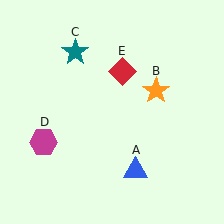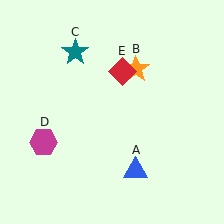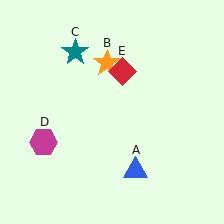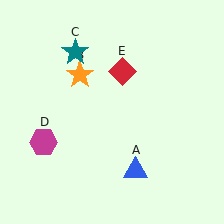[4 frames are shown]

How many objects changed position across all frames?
1 object changed position: orange star (object B).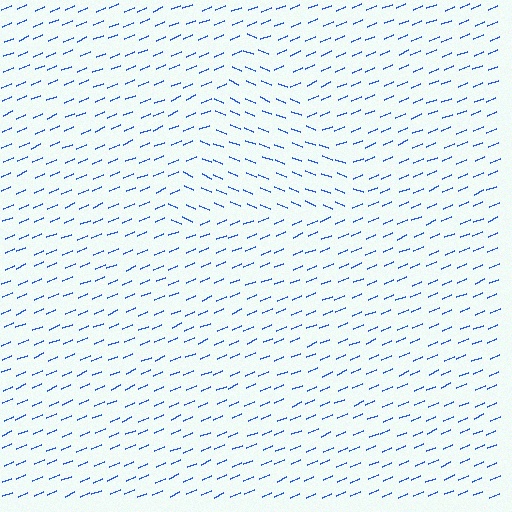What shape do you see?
I see a triangle.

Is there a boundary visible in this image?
Yes, there is a texture boundary formed by a change in line orientation.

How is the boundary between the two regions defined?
The boundary is defined purely by a change in line orientation (approximately 45 degrees difference). All lines are the same color and thickness.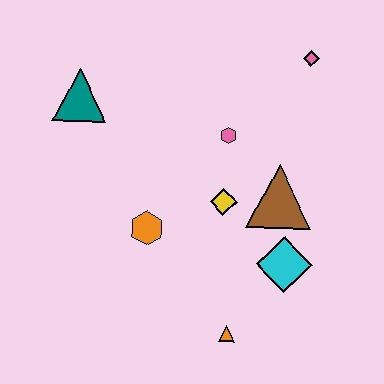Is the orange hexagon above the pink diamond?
No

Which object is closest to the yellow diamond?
The brown triangle is closest to the yellow diamond.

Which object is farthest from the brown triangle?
The teal triangle is farthest from the brown triangle.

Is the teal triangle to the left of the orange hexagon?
Yes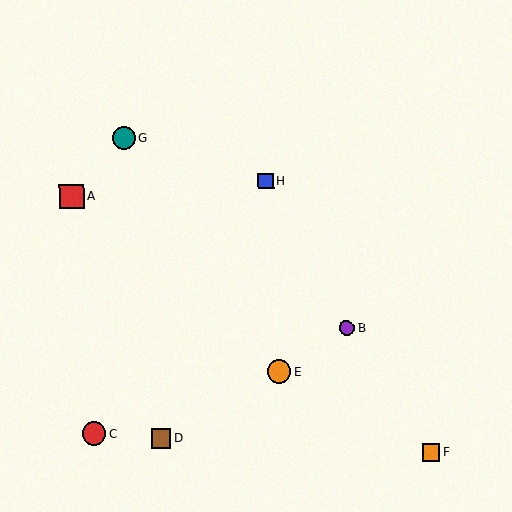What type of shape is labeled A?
Shape A is a red square.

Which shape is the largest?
The red square (labeled A) is the largest.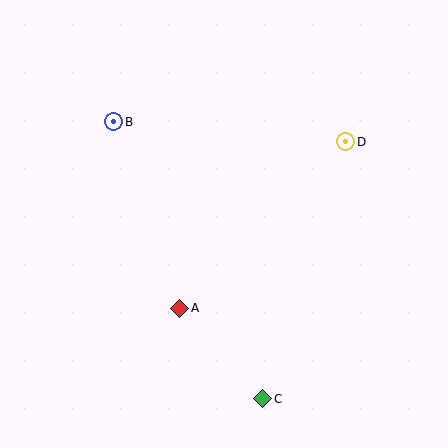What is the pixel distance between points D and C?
The distance between D and C is 270 pixels.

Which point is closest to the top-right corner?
Point D is closest to the top-right corner.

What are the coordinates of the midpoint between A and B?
The midpoint between A and B is at (147, 215).